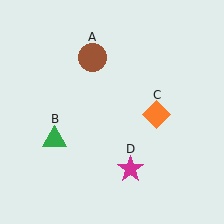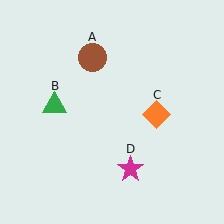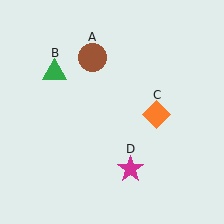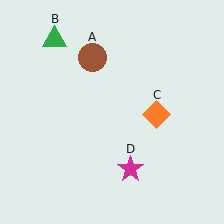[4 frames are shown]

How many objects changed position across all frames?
1 object changed position: green triangle (object B).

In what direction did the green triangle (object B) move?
The green triangle (object B) moved up.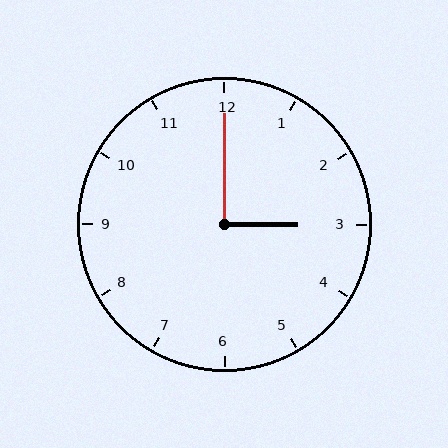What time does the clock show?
3:00.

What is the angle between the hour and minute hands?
Approximately 90 degrees.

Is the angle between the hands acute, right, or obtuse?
It is right.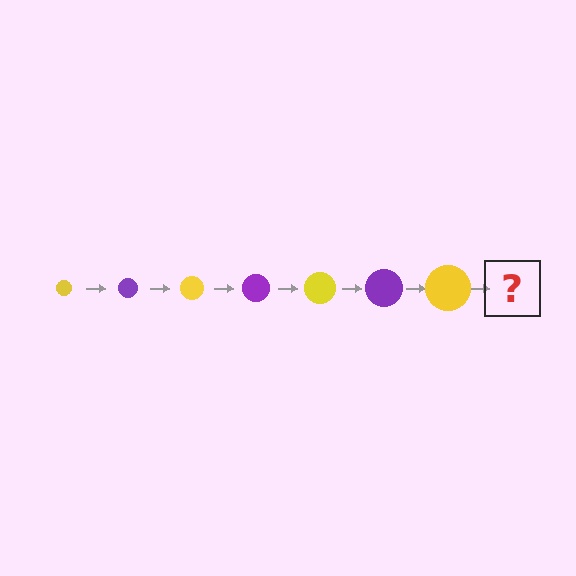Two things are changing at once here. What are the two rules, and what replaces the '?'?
The two rules are that the circle grows larger each step and the color cycles through yellow and purple. The '?' should be a purple circle, larger than the previous one.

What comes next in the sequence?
The next element should be a purple circle, larger than the previous one.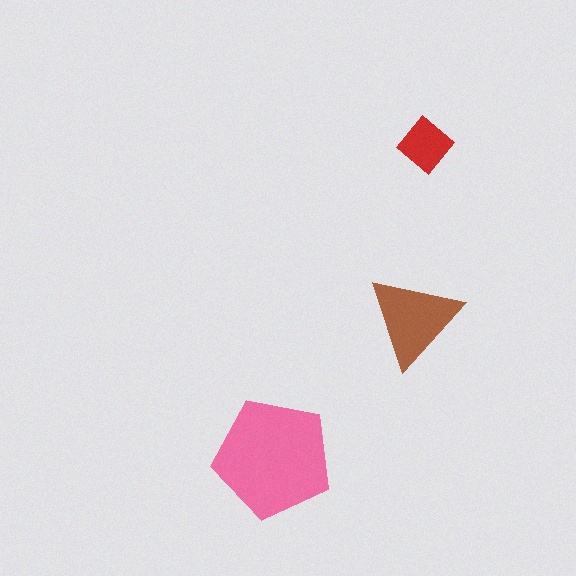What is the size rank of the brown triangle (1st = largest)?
2nd.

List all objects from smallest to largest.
The red diamond, the brown triangle, the pink pentagon.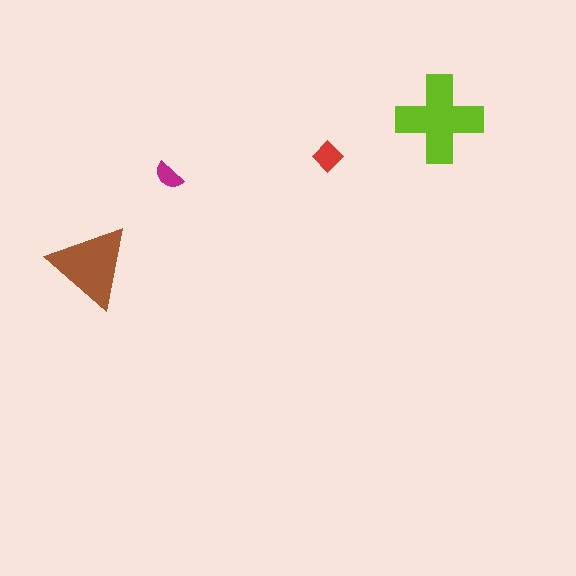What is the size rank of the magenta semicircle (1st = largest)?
4th.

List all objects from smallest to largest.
The magenta semicircle, the red diamond, the brown triangle, the lime cross.